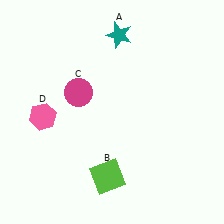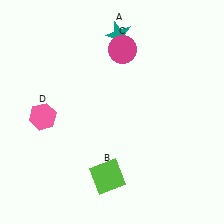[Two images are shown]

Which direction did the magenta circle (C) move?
The magenta circle (C) moved right.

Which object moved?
The magenta circle (C) moved right.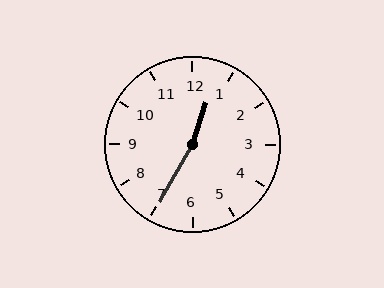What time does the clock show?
12:35.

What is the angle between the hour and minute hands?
Approximately 168 degrees.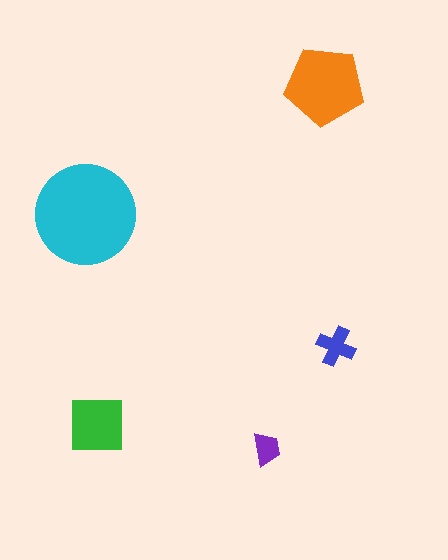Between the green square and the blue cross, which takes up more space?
The green square.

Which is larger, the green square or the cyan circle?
The cyan circle.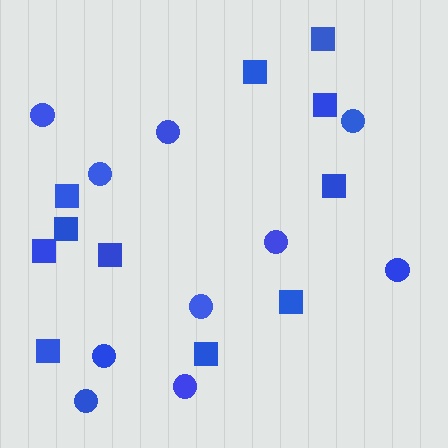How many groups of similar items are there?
There are 2 groups: one group of squares (11) and one group of circles (10).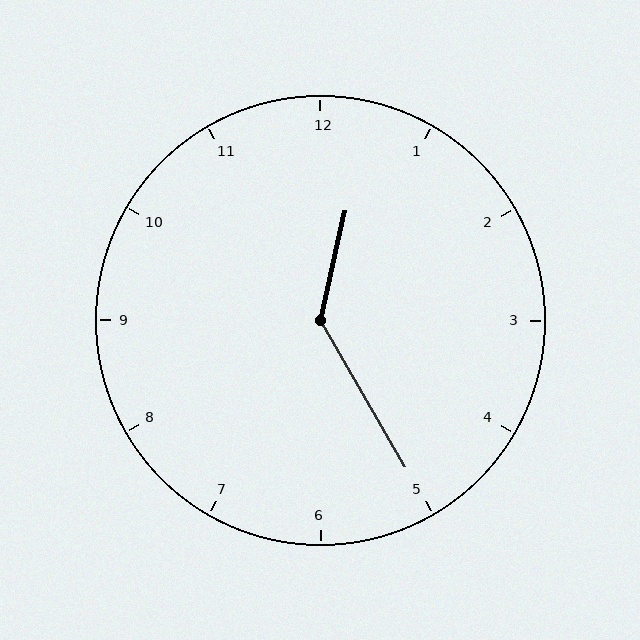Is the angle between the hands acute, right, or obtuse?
It is obtuse.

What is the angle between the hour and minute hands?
Approximately 138 degrees.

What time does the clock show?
12:25.